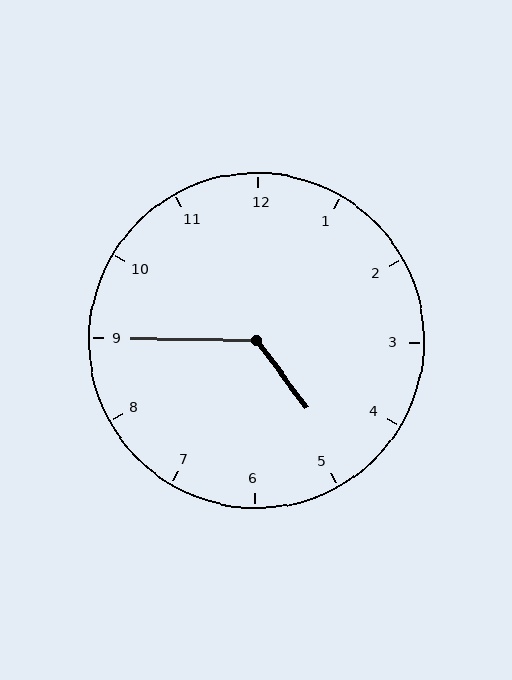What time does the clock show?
4:45.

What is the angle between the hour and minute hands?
Approximately 128 degrees.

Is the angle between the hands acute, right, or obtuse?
It is obtuse.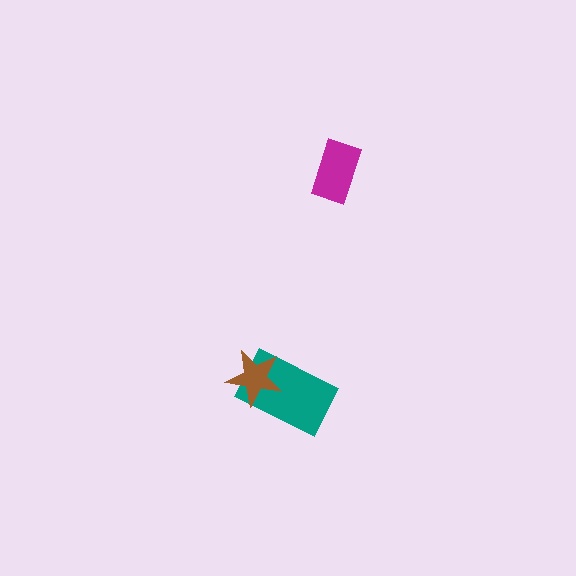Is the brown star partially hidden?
No, no other shape covers it.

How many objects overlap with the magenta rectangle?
0 objects overlap with the magenta rectangle.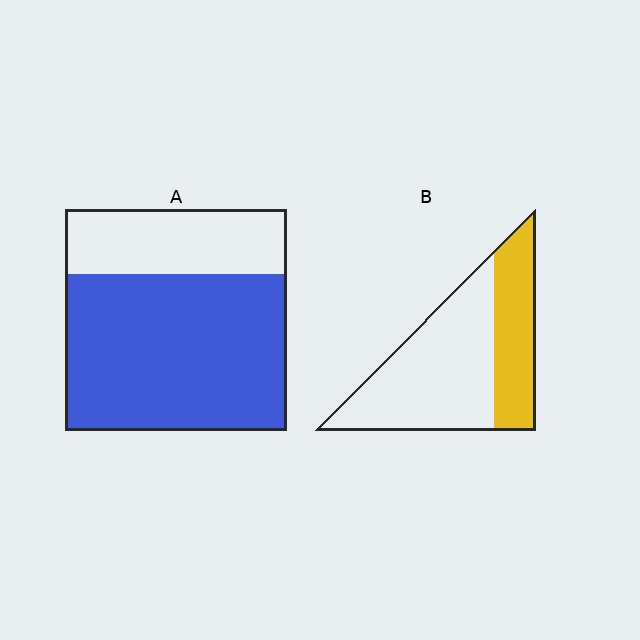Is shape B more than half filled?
No.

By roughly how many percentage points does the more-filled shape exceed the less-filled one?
By roughly 35 percentage points (A over B).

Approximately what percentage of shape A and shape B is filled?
A is approximately 70% and B is approximately 35%.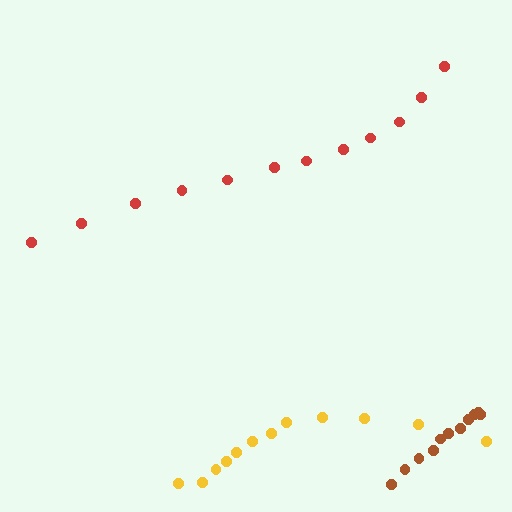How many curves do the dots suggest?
There are 3 distinct paths.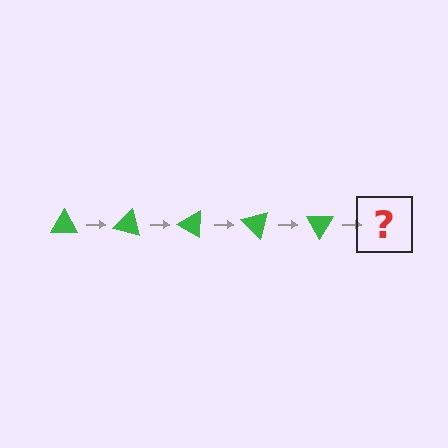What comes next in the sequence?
The next element should be a green triangle rotated 75 degrees.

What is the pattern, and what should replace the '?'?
The pattern is that the triangle rotates 15 degrees each step. The '?' should be a green triangle rotated 75 degrees.